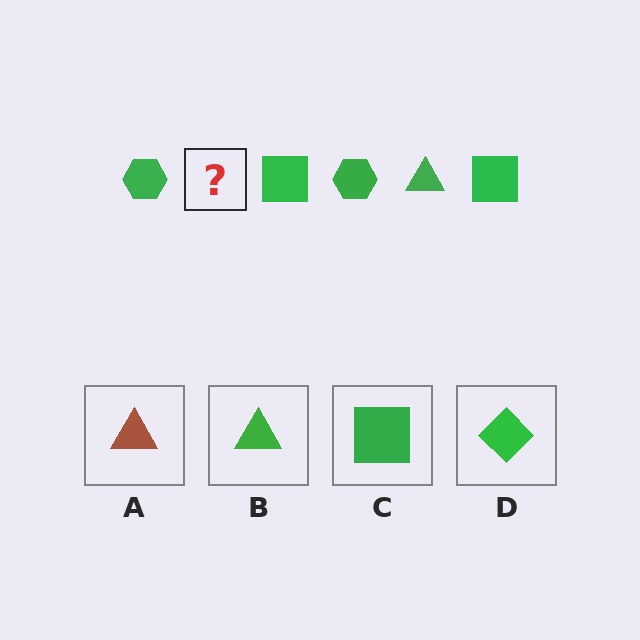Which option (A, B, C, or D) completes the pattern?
B.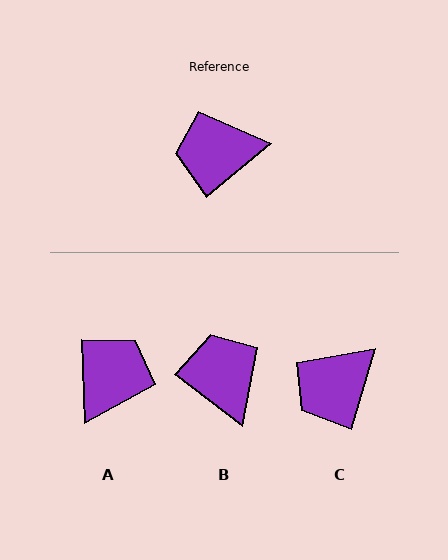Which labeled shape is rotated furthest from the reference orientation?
A, about 127 degrees away.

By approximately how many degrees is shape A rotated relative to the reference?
Approximately 127 degrees clockwise.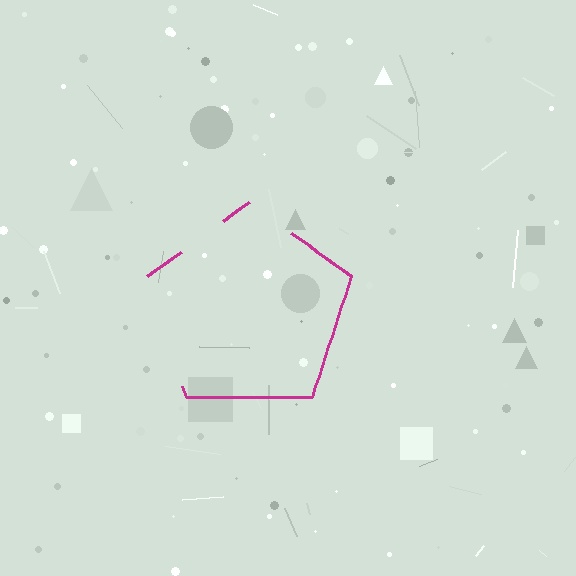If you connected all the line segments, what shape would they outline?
They would outline a pentagon.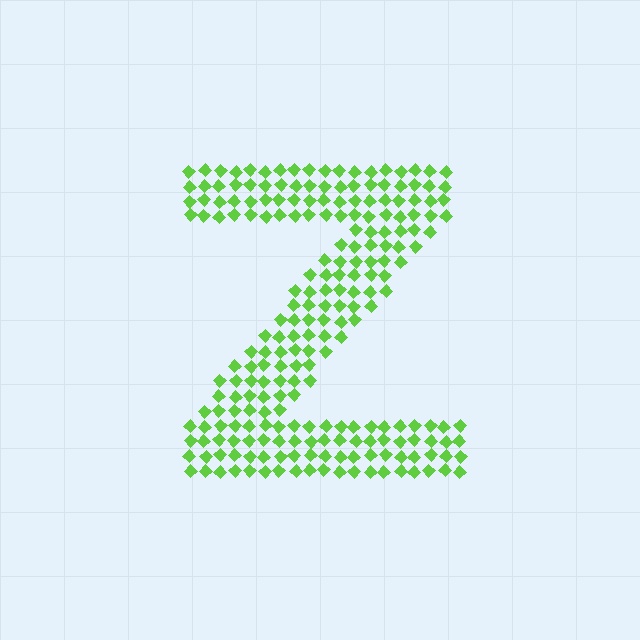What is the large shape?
The large shape is the letter Z.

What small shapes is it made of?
It is made of small diamonds.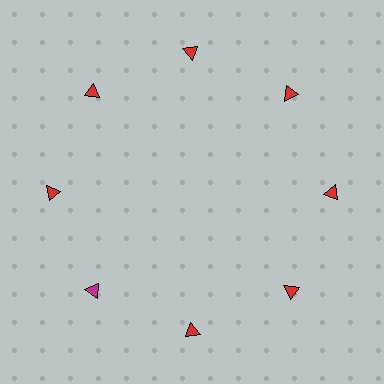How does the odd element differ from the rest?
It has a different color: magenta instead of red.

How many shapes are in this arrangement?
There are 8 shapes arranged in a ring pattern.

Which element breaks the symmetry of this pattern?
The magenta triangle at roughly the 8 o'clock position breaks the symmetry. All other shapes are red triangles.